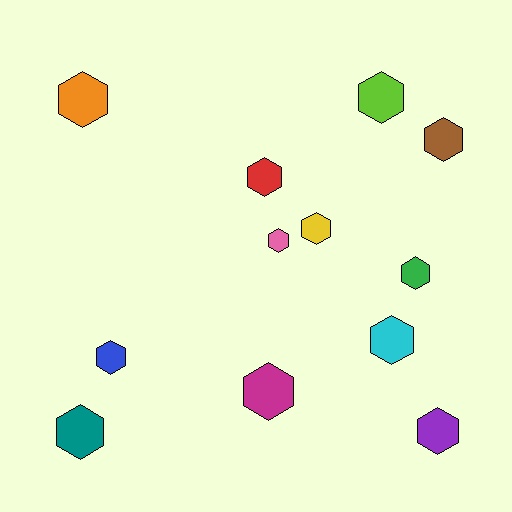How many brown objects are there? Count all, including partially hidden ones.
There is 1 brown object.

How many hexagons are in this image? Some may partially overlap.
There are 12 hexagons.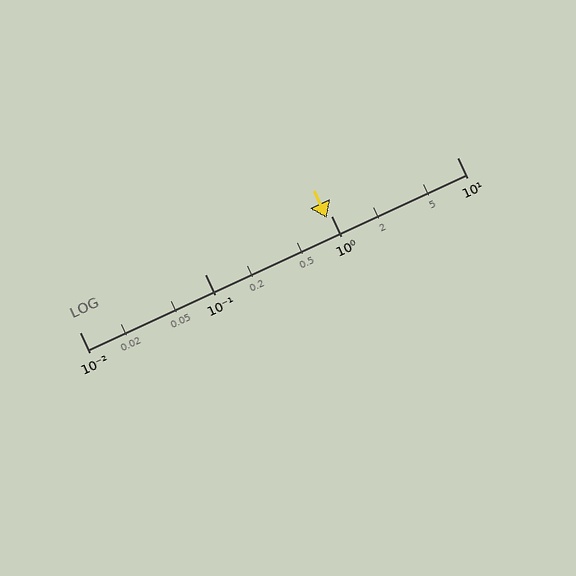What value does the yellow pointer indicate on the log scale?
The pointer indicates approximately 0.92.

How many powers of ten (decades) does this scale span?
The scale spans 3 decades, from 0.01 to 10.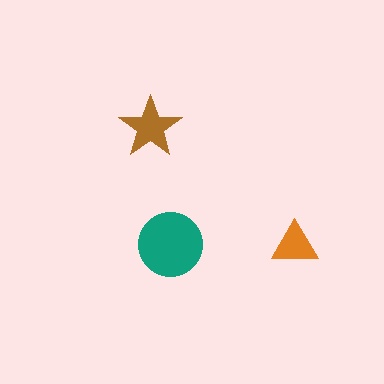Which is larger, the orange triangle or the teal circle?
The teal circle.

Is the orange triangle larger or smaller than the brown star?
Smaller.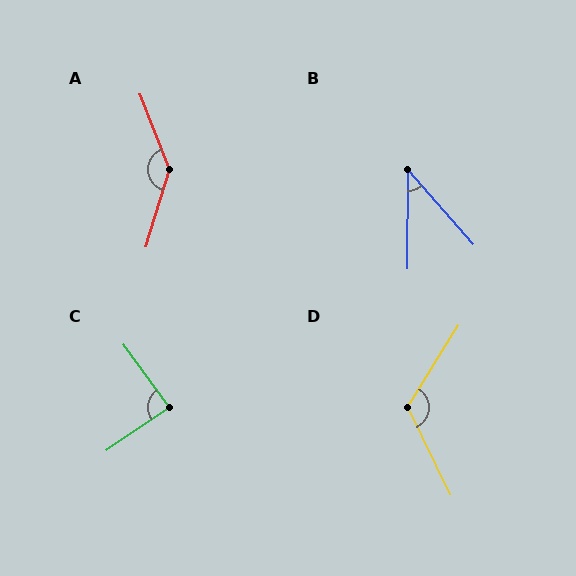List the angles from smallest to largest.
B (42°), C (88°), D (122°), A (142°).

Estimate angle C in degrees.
Approximately 88 degrees.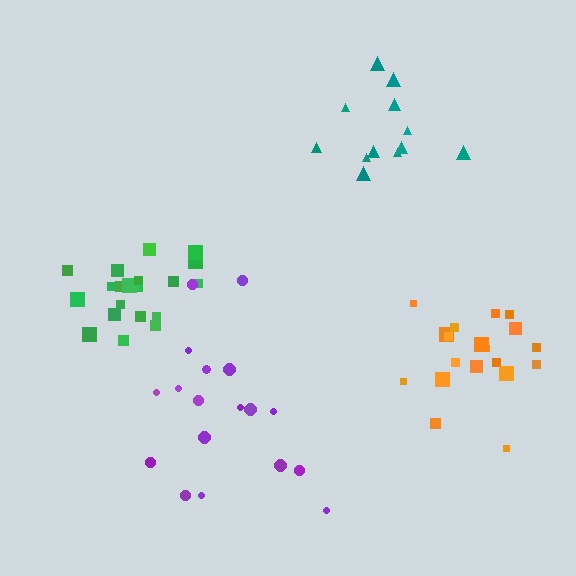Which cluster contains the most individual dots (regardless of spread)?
Green (21).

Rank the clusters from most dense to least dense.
green, orange, purple, teal.